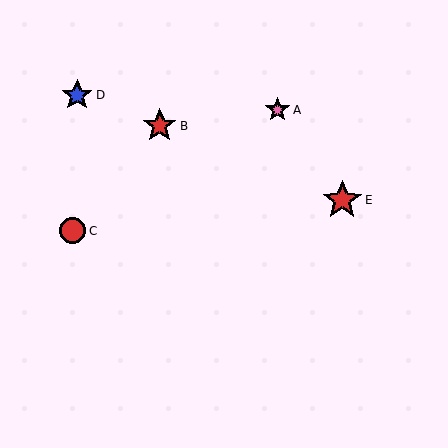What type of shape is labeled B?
Shape B is a red star.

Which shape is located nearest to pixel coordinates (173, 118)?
The red star (labeled B) at (160, 126) is nearest to that location.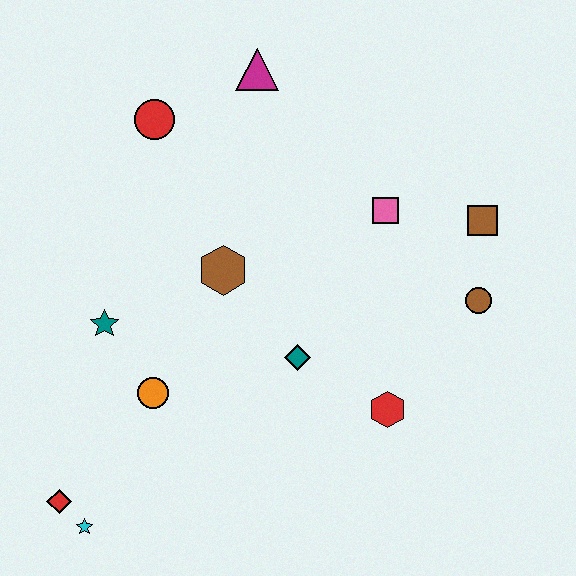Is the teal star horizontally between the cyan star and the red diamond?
No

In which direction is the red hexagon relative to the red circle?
The red hexagon is below the red circle.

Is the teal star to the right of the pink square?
No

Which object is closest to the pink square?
The brown square is closest to the pink square.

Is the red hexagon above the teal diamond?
No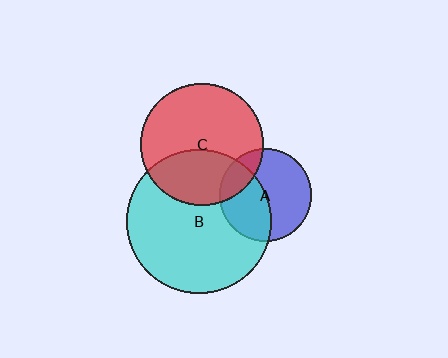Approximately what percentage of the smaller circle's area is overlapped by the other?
Approximately 45%.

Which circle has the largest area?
Circle B (cyan).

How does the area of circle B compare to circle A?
Approximately 2.4 times.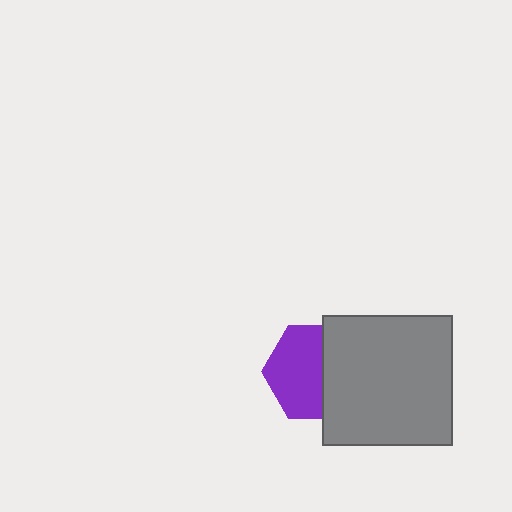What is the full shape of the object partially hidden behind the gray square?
The partially hidden object is a purple hexagon.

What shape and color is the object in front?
The object in front is a gray square.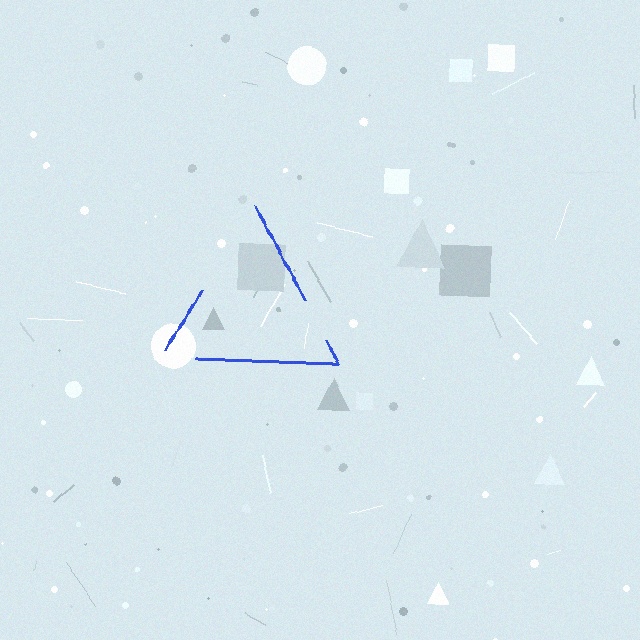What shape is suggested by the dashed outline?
The dashed outline suggests a triangle.